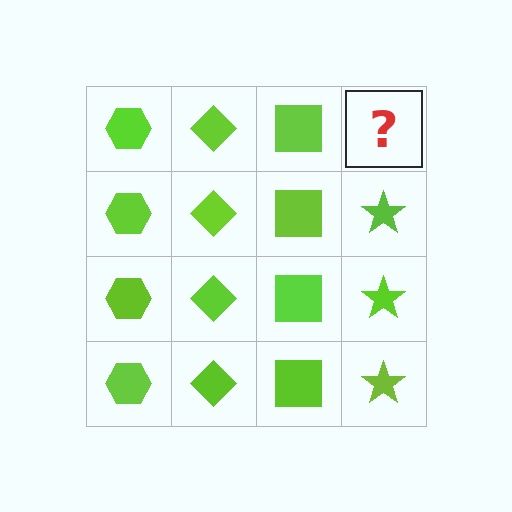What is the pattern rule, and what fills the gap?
The rule is that each column has a consistent shape. The gap should be filled with a lime star.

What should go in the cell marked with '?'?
The missing cell should contain a lime star.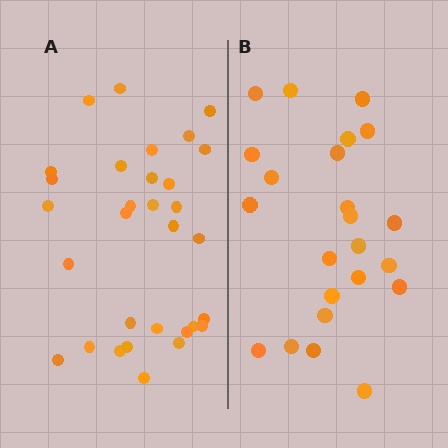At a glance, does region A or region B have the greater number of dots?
Region A (the left region) has more dots.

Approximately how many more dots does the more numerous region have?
Region A has roughly 8 or so more dots than region B.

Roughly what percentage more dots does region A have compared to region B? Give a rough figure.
About 35% more.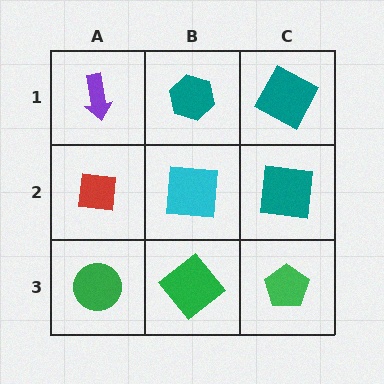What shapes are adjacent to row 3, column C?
A teal square (row 2, column C), a green diamond (row 3, column B).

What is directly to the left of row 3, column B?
A green circle.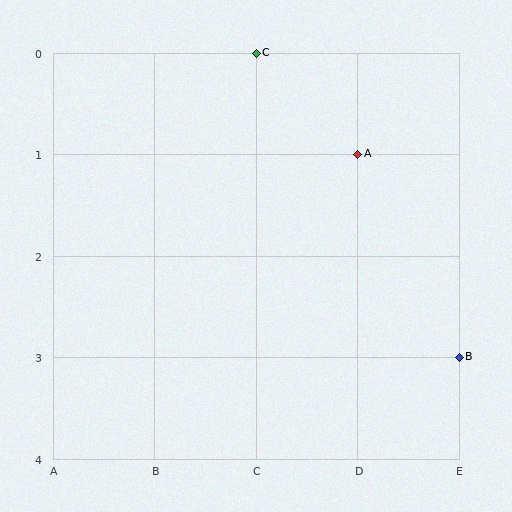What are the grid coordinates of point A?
Point A is at grid coordinates (D, 1).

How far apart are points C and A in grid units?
Points C and A are 1 column and 1 row apart (about 1.4 grid units diagonally).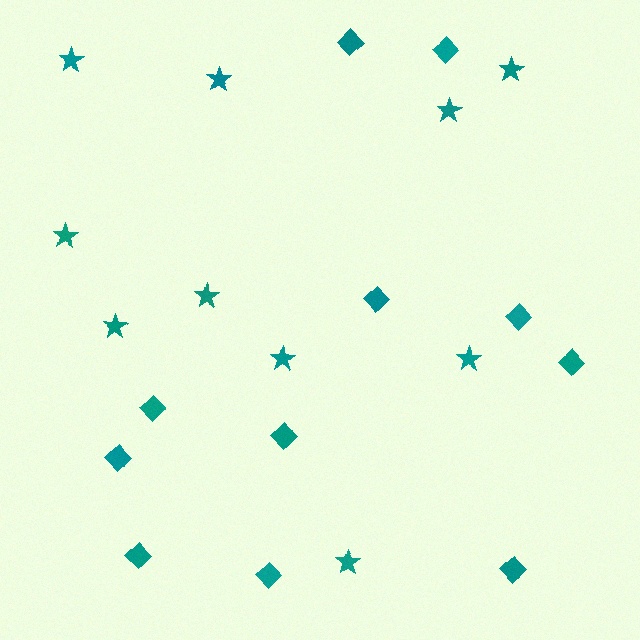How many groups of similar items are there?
There are 2 groups: one group of diamonds (11) and one group of stars (10).